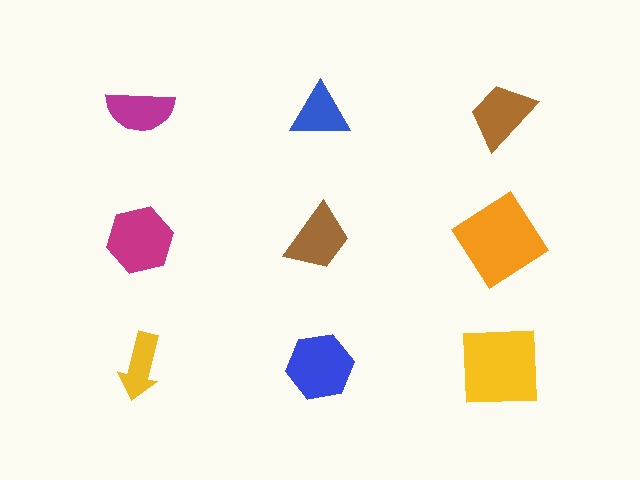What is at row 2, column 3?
An orange diamond.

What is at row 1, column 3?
A brown trapezoid.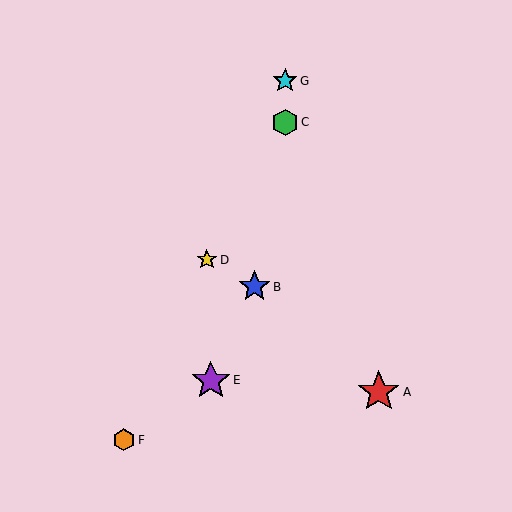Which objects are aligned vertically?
Objects C, G are aligned vertically.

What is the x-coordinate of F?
Object F is at x≈124.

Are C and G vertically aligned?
Yes, both are at x≈285.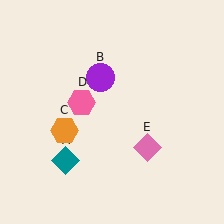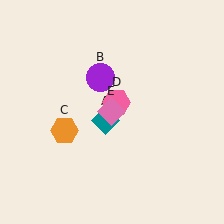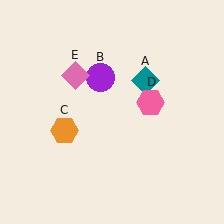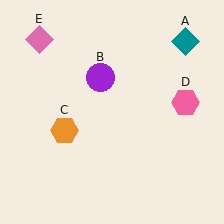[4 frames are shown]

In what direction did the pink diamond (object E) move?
The pink diamond (object E) moved up and to the left.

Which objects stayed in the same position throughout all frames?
Purple circle (object B) and orange hexagon (object C) remained stationary.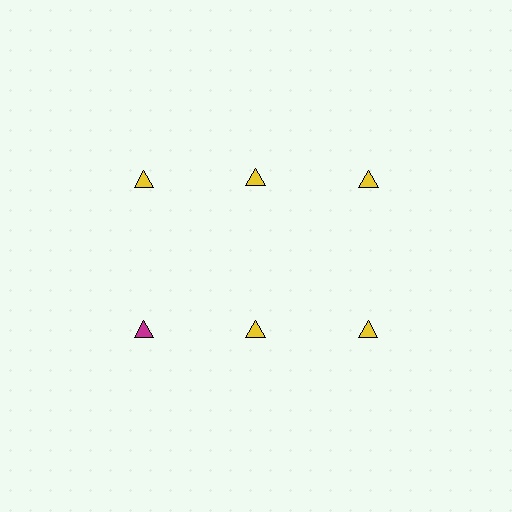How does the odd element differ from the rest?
It has a different color: magenta instead of yellow.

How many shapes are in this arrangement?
There are 6 shapes arranged in a grid pattern.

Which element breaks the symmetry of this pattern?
The magenta triangle in the second row, leftmost column breaks the symmetry. All other shapes are yellow triangles.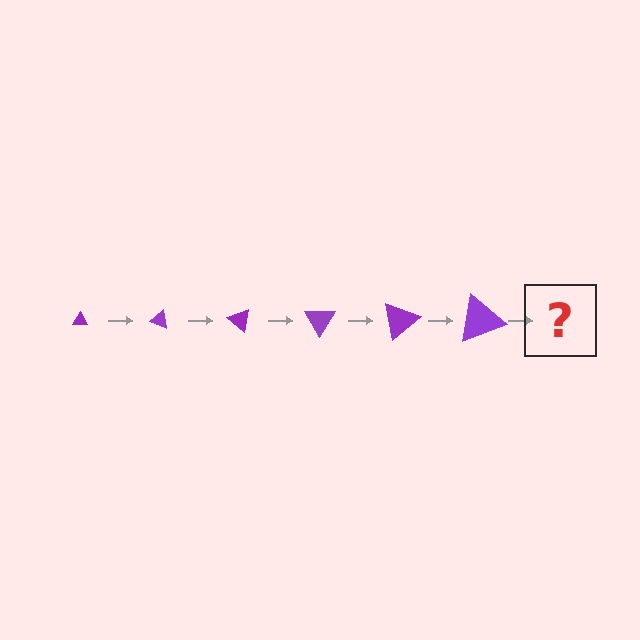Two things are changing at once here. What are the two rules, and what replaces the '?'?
The two rules are that the triangle grows larger each step and it rotates 20 degrees each step. The '?' should be a triangle, larger than the previous one and rotated 120 degrees from the start.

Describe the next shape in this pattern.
It should be a triangle, larger than the previous one and rotated 120 degrees from the start.